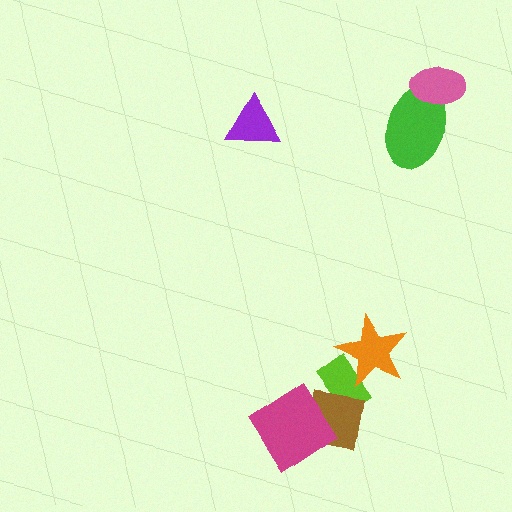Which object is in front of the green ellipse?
The pink ellipse is in front of the green ellipse.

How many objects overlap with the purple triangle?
0 objects overlap with the purple triangle.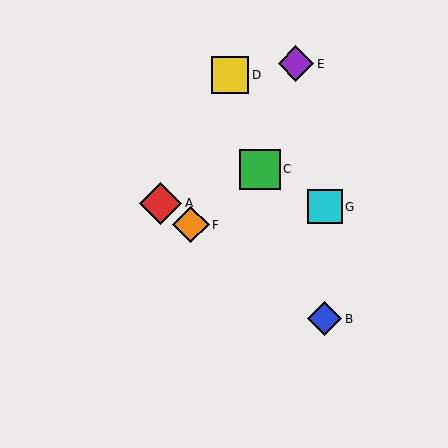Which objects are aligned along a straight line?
Objects A, B, F are aligned along a straight line.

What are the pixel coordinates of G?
Object G is at (325, 207).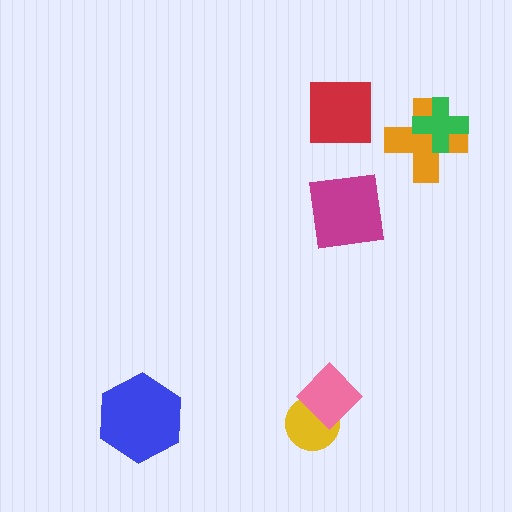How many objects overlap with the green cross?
1 object overlaps with the green cross.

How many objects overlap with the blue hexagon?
0 objects overlap with the blue hexagon.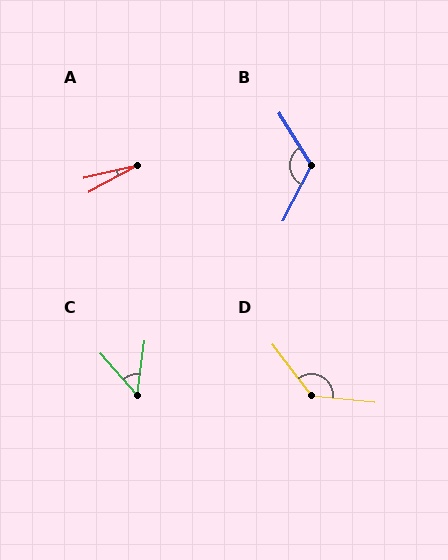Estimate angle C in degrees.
Approximately 48 degrees.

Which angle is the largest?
D, at approximately 133 degrees.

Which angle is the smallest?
A, at approximately 16 degrees.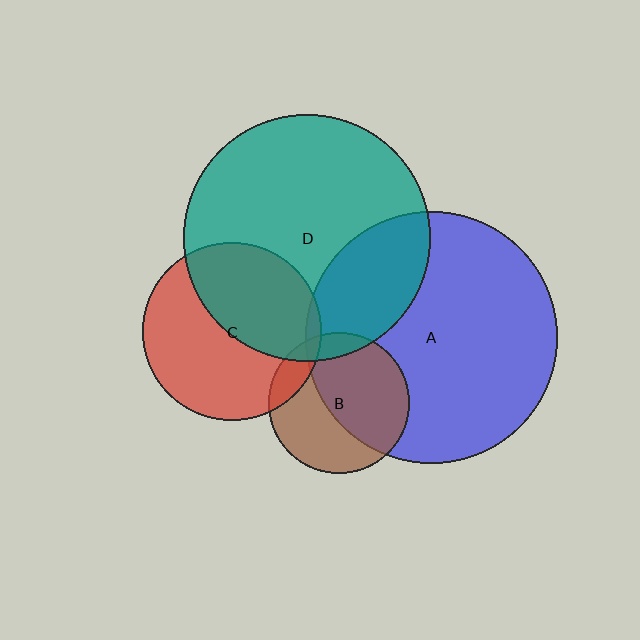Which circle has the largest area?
Circle A (blue).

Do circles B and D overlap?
Yes.